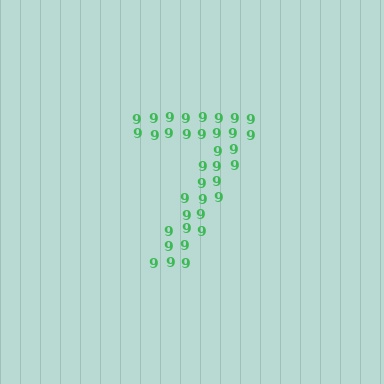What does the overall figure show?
The overall figure shows the digit 7.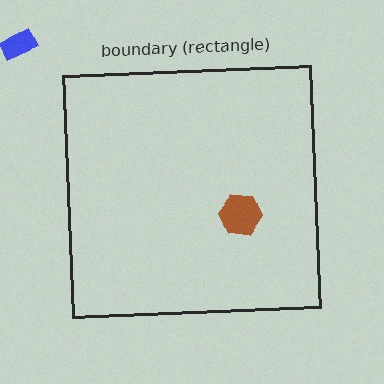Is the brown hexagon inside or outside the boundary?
Inside.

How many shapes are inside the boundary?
1 inside, 1 outside.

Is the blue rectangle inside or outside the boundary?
Outside.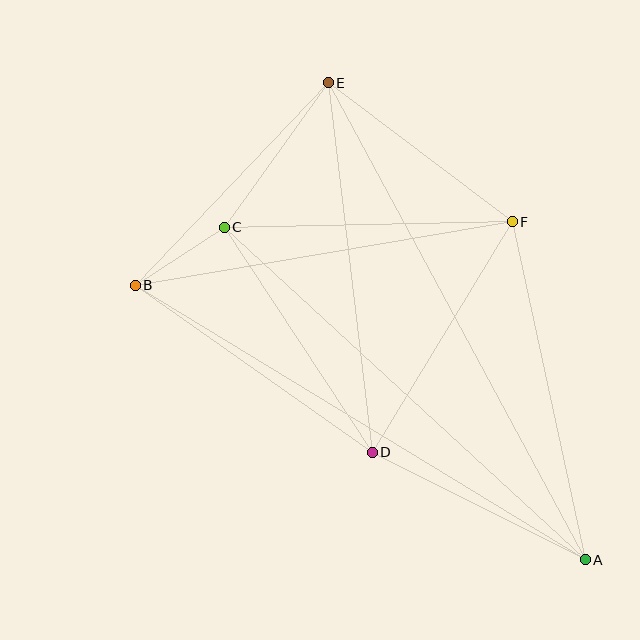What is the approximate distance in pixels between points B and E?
The distance between B and E is approximately 280 pixels.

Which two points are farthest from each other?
Points A and E are farthest from each other.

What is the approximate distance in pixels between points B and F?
The distance between B and F is approximately 382 pixels.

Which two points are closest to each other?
Points B and C are closest to each other.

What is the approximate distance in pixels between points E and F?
The distance between E and F is approximately 230 pixels.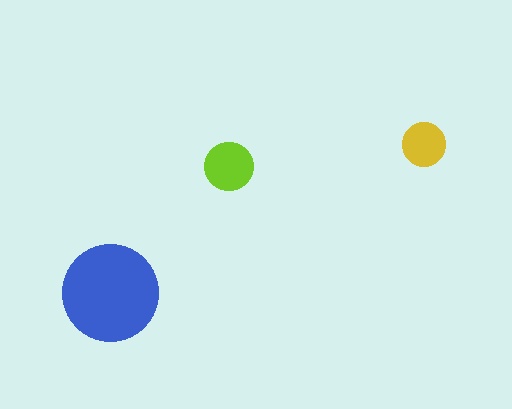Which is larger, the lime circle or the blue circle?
The blue one.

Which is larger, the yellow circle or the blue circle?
The blue one.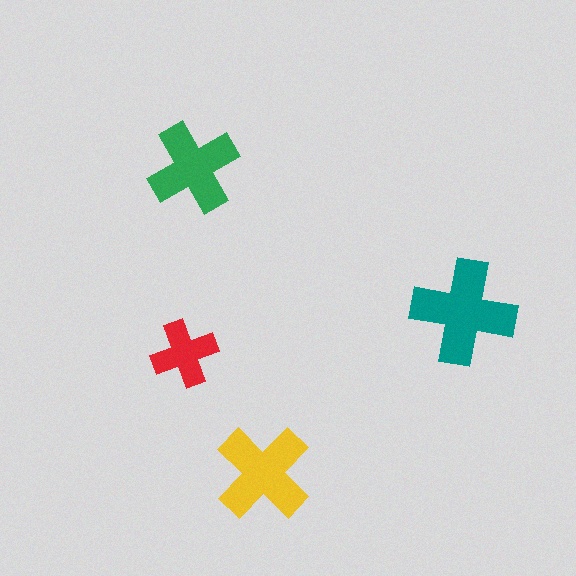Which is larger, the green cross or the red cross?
The green one.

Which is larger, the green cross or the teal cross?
The teal one.